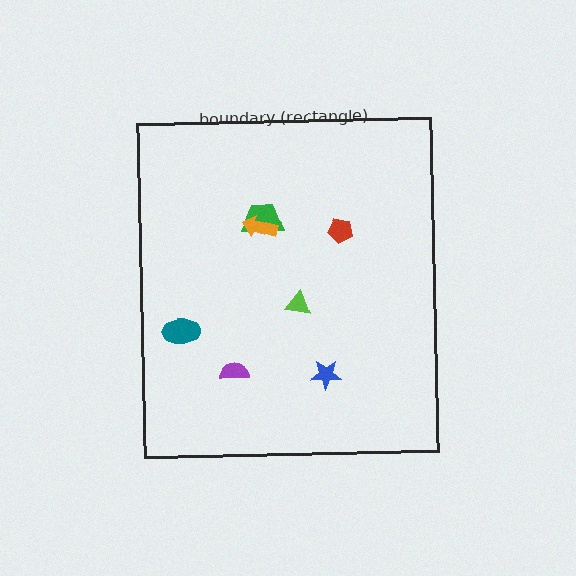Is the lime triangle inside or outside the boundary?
Inside.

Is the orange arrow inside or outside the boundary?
Inside.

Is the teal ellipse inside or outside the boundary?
Inside.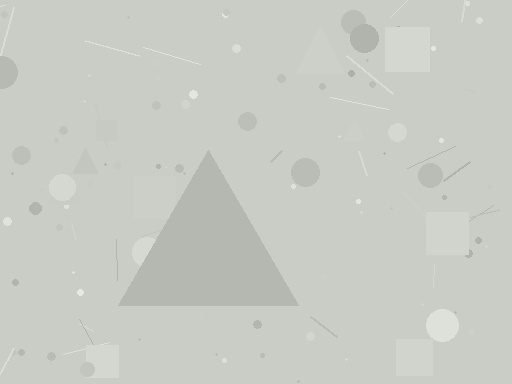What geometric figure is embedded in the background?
A triangle is embedded in the background.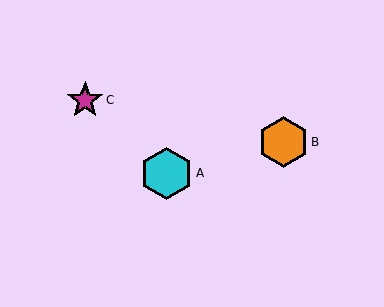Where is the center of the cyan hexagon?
The center of the cyan hexagon is at (166, 173).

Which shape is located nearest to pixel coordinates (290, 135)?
The orange hexagon (labeled B) at (283, 142) is nearest to that location.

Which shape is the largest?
The cyan hexagon (labeled A) is the largest.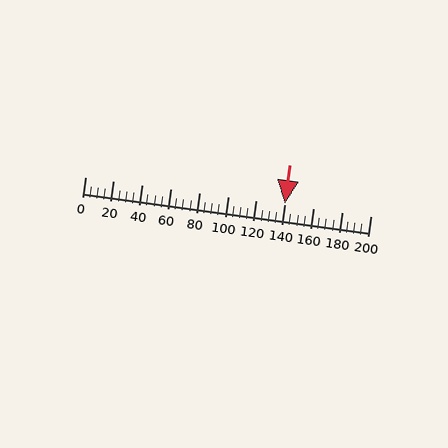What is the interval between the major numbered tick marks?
The major tick marks are spaced 20 units apart.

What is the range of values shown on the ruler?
The ruler shows values from 0 to 200.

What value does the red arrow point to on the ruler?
The red arrow points to approximately 140.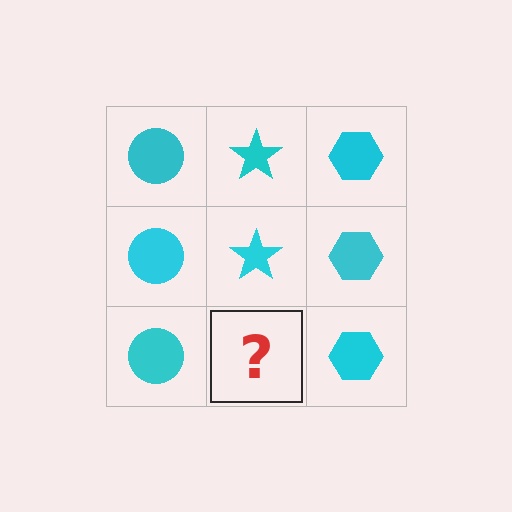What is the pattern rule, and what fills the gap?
The rule is that each column has a consistent shape. The gap should be filled with a cyan star.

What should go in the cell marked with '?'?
The missing cell should contain a cyan star.